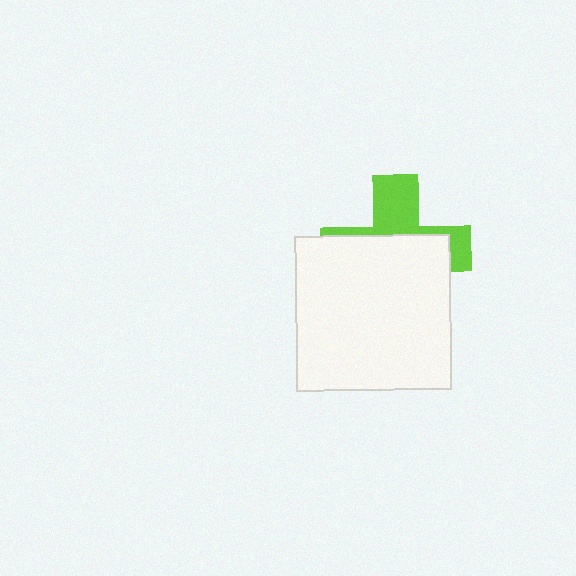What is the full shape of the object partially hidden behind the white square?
The partially hidden object is a lime cross.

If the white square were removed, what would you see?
You would see the complete lime cross.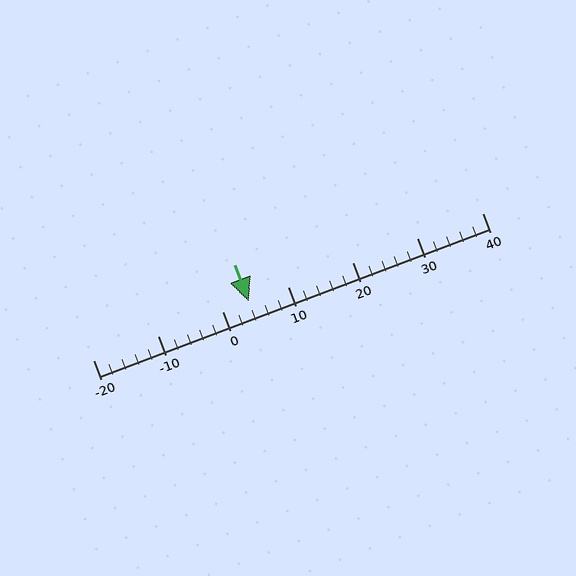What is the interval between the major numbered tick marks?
The major tick marks are spaced 10 units apart.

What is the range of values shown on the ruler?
The ruler shows values from -20 to 40.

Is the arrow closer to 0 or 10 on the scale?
The arrow is closer to 0.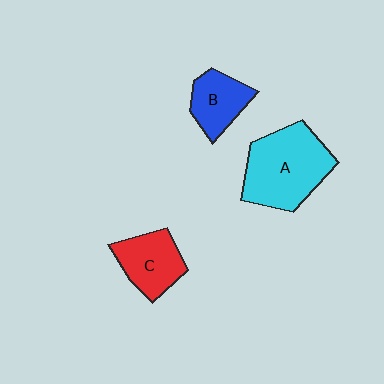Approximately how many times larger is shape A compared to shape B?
Approximately 2.0 times.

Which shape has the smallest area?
Shape B (blue).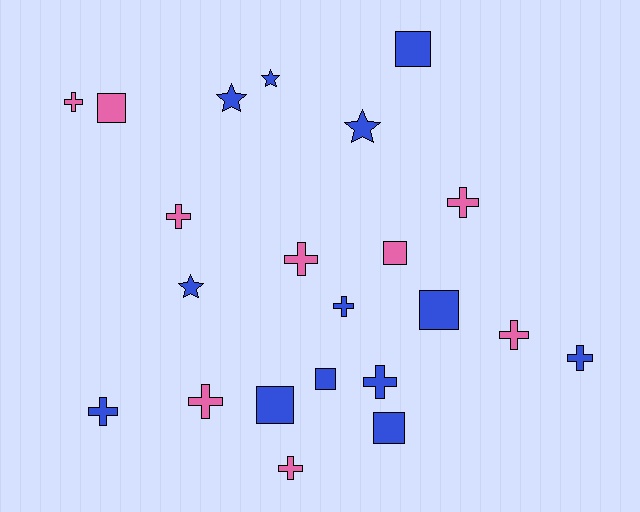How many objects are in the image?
There are 22 objects.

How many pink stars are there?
There are no pink stars.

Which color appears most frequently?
Blue, with 13 objects.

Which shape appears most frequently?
Cross, with 11 objects.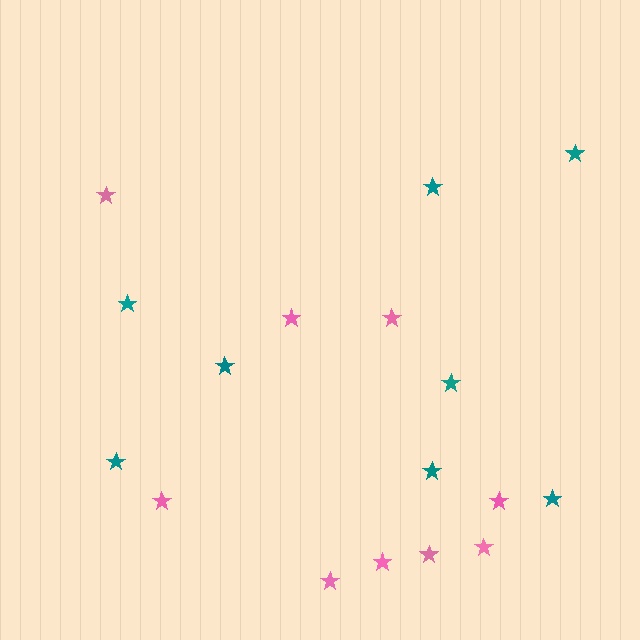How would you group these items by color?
There are 2 groups: one group of pink stars (9) and one group of teal stars (8).